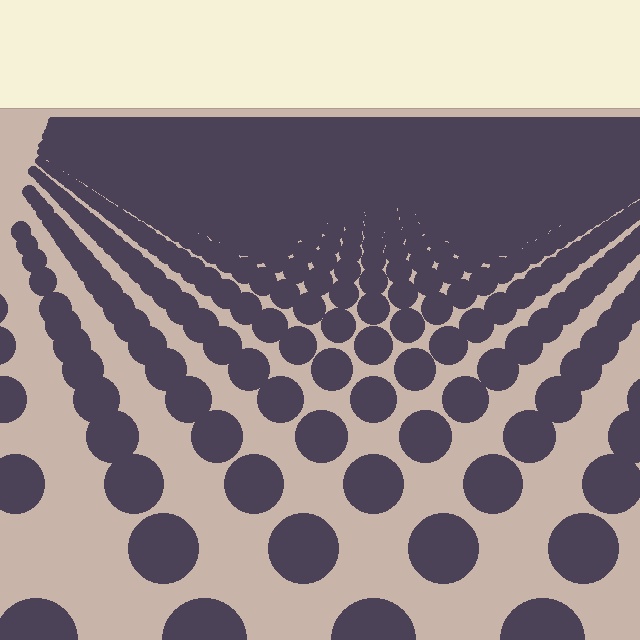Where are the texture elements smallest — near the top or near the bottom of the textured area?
Near the top.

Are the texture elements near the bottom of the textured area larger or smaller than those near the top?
Larger. Near the bottom, elements are closer to the viewer and appear at a bigger on-screen size.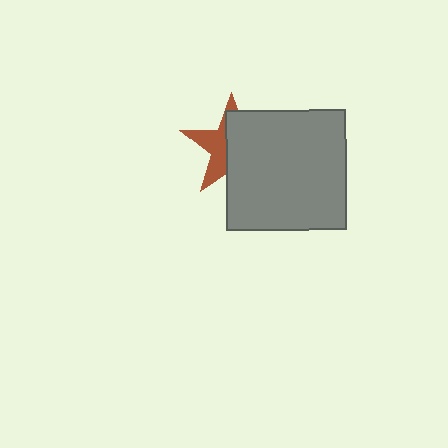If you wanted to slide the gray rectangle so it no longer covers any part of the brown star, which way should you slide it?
Slide it right — that is the most direct way to separate the two shapes.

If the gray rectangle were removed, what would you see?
You would see the complete brown star.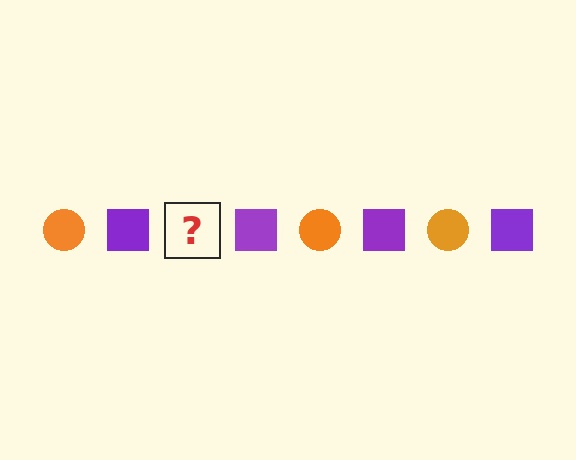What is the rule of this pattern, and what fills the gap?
The rule is that the pattern alternates between orange circle and purple square. The gap should be filled with an orange circle.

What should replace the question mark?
The question mark should be replaced with an orange circle.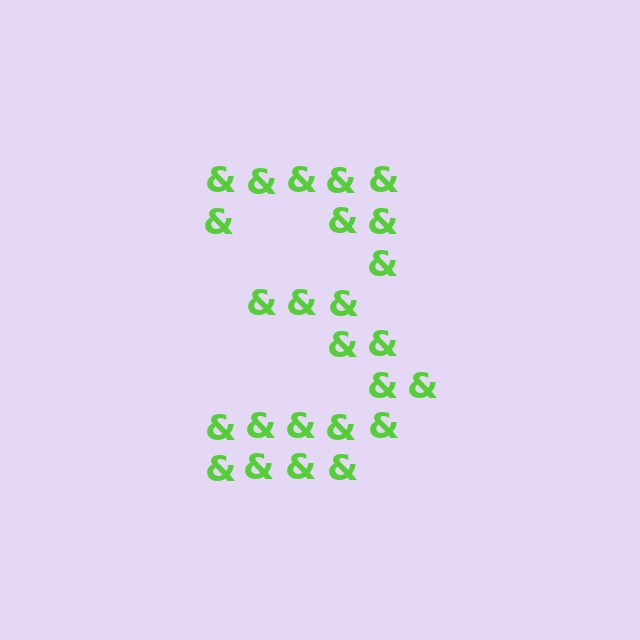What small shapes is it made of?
It is made of small ampersands.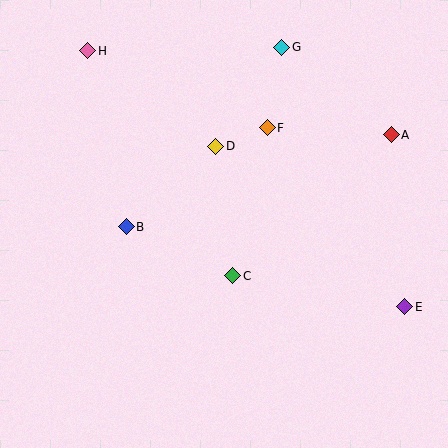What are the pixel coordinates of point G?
Point G is at (282, 47).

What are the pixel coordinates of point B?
Point B is at (126, 227).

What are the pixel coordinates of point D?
Point D is at (216, 146).